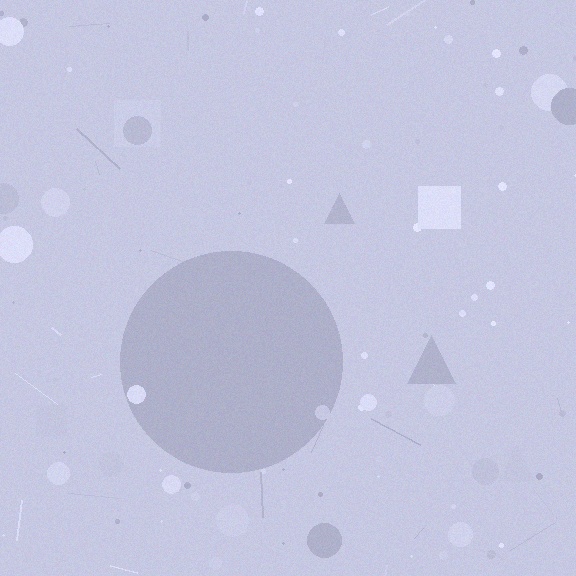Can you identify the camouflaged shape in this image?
The camouflaged shape is a circle.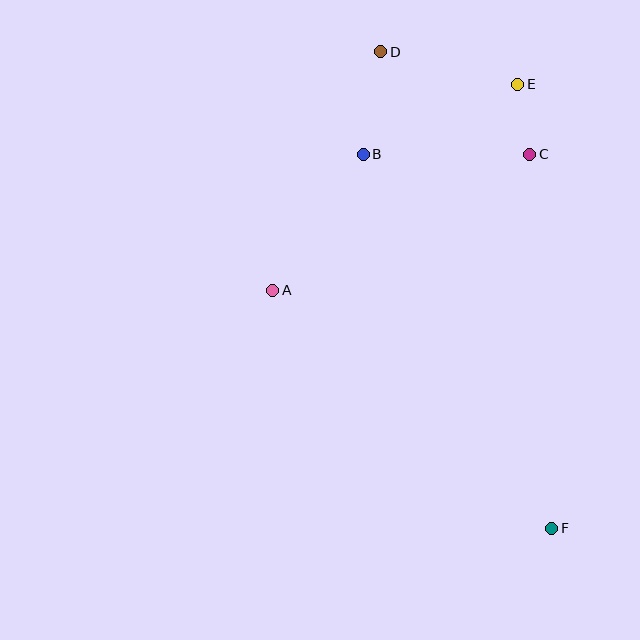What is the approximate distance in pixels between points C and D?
The distance between C and D is approximately 181 pixels.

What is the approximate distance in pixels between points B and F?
The distance between B and F is approximately 419 pixels.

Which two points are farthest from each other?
Points D and F are farthest from each other.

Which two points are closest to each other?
Points C and E are closest to each other.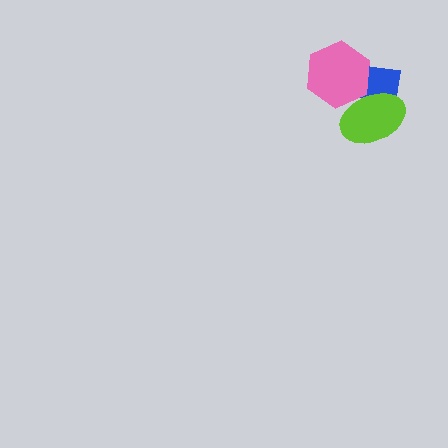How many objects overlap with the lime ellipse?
2 objects overlap with the lime ellipse.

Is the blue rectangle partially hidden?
Yes, it is partially covered by another shape.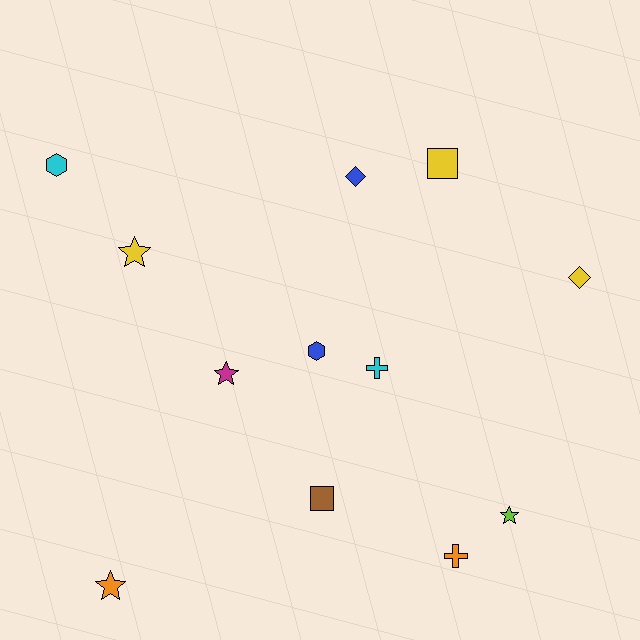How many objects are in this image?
There are 12 objects.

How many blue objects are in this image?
There are 2 blue objects.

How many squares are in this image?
There are 2 squares.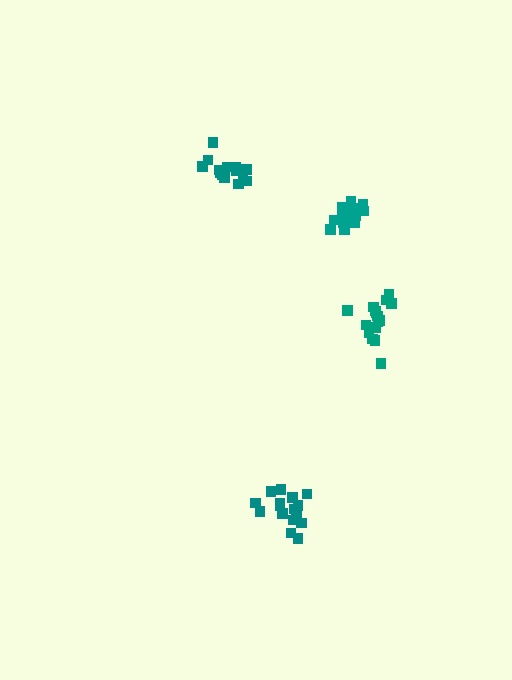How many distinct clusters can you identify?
There are 4 distinct clusters.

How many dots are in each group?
Group 1: 15 dots, Group 2: 19 dots, Group 3: 16 dots, Group 4: 18 dots (68 total).